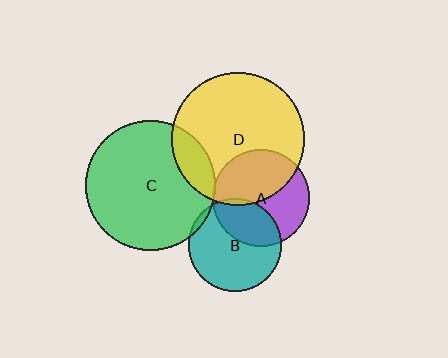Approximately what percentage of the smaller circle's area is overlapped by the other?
Approximately 5%.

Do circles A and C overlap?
Yes.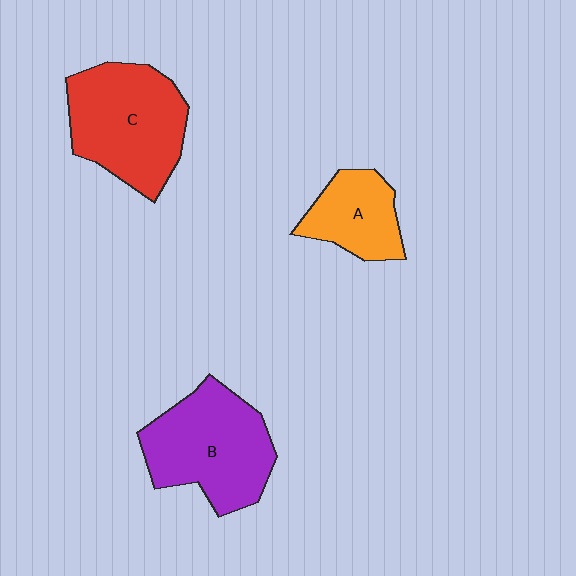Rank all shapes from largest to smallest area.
From largest to smallest: C (red), B (purple), A (orange).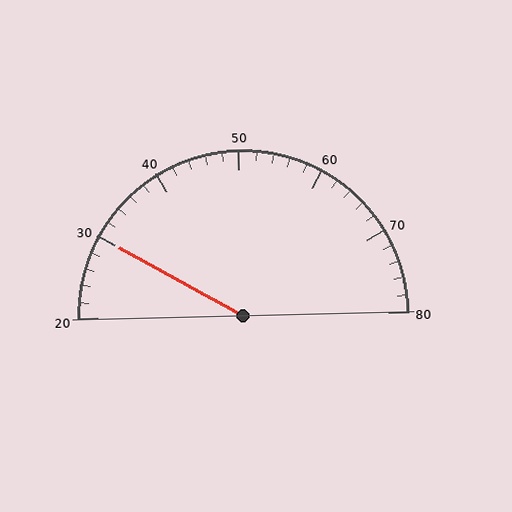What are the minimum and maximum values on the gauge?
The gauge ranges from 20 to 80.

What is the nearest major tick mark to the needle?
The nearest major tick mark is 30.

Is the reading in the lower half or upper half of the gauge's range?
The reading is in the lower half of the range (20 to 80).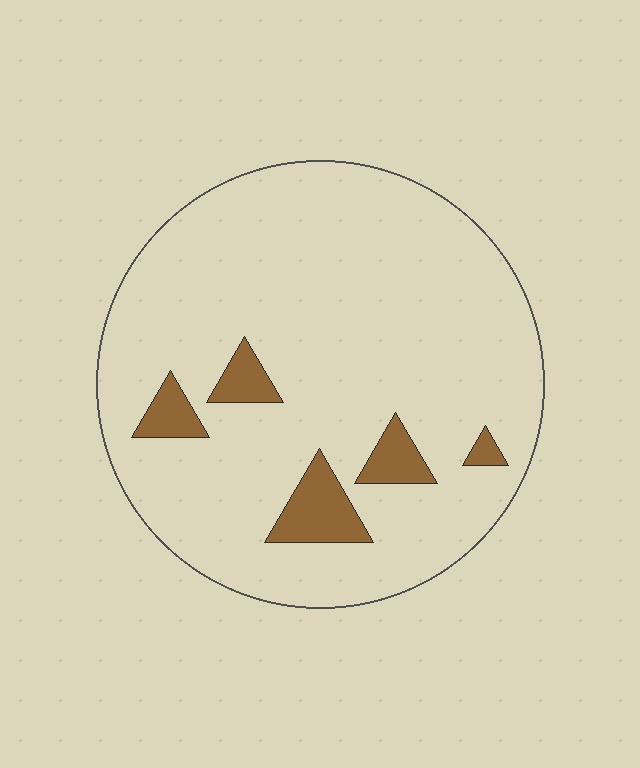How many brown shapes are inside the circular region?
5.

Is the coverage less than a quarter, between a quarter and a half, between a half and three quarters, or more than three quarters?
Less than a quarter.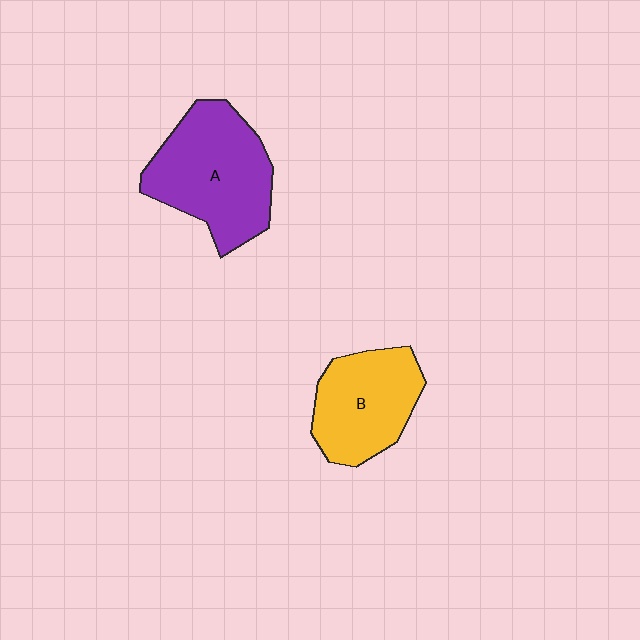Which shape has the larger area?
Shape A (purple).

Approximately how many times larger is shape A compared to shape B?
Approximately 1.3 times.